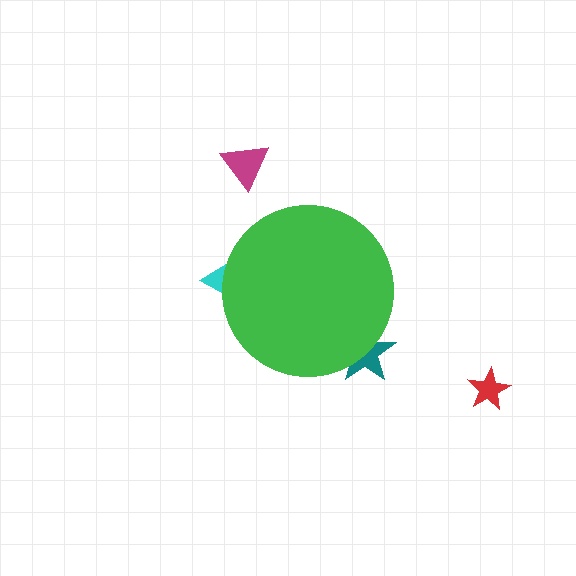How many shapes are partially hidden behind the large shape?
2 shapes are partially hidden.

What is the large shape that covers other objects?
A green circle.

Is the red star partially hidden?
No, the red star is fully visible.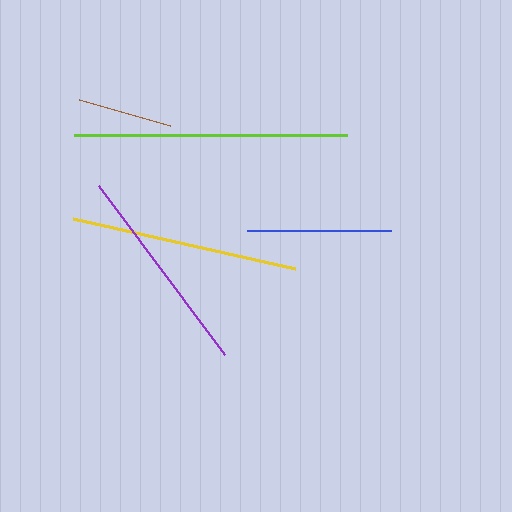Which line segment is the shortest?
The brown line is the shortest at approximately 94 pixels.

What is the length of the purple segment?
The purple segment is approximately 211 pixels long.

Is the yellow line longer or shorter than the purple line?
The yellow line is longer than the purple line.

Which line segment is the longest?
The lime line is the longest at approximately 273 pixels.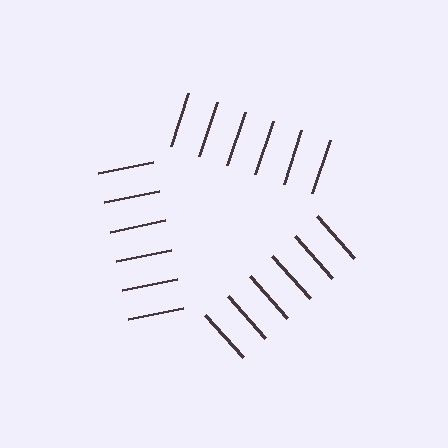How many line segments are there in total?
18 — 6 along each of the 3 edges.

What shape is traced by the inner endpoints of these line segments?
An illusory triangle — the line segments terminate on its edges but no continuous stroke is drawn.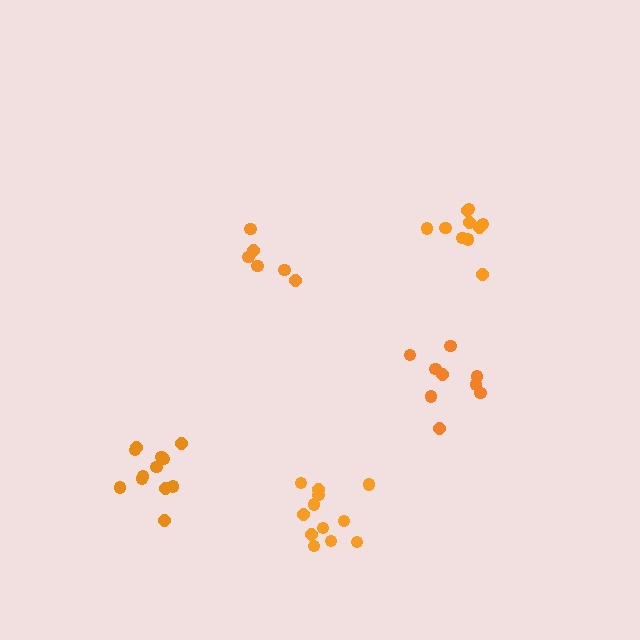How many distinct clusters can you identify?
There are 5 distinct clusters.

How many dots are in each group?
Group 1: 6 dots, Group 2: 9 dots, Group 3: 12 dots, Group 4: 12 dots, Group 5: 10 dots (49 total).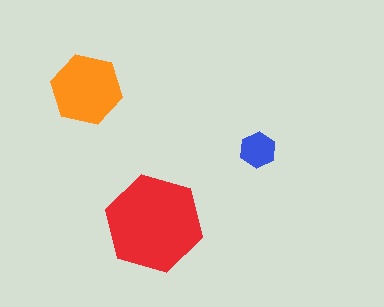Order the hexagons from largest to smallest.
the red one, the orange one, the blue one.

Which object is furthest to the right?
The blue hexagon is rightmost.